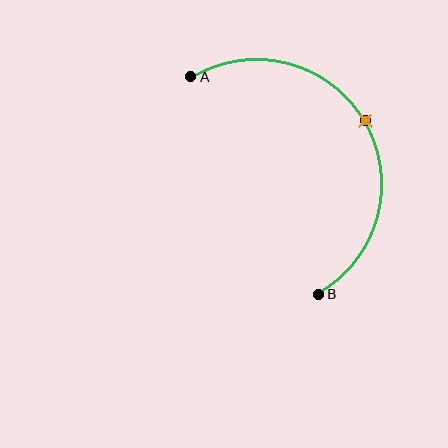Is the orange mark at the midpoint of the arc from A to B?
Yes. The orange mark lies on the arc at equal arc-length from both A and B — it is the arc midpoint.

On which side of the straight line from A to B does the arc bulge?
The arc bulges to the right of the straight line connecting A and B.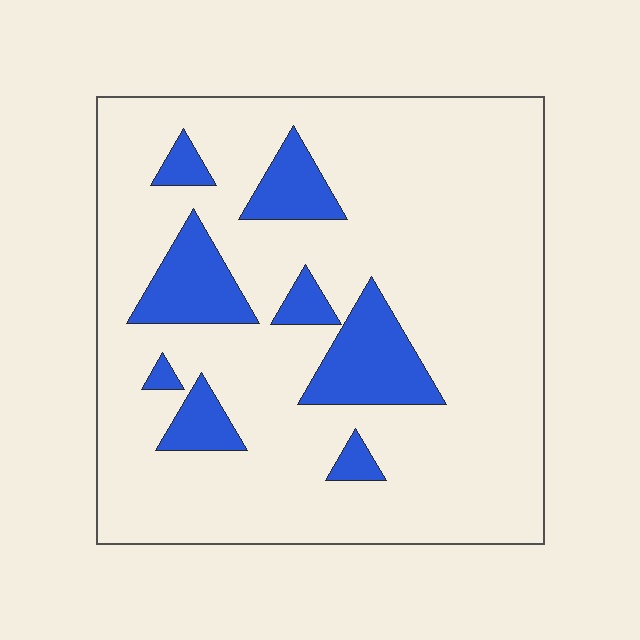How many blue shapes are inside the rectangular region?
8.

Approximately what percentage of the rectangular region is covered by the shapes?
Approximately 15%.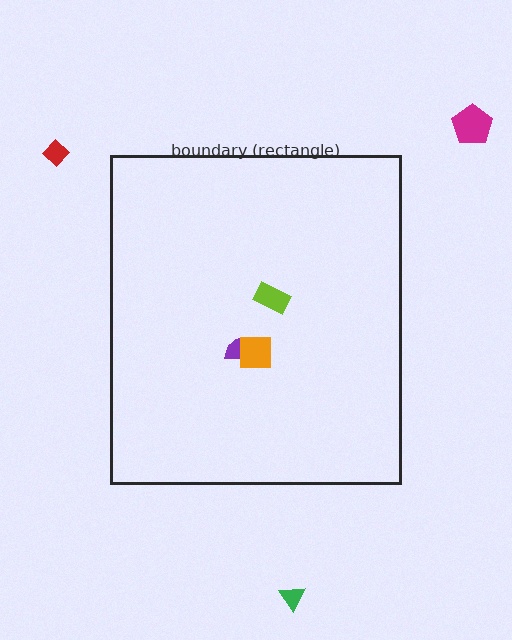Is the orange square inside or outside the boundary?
Inside.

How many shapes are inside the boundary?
3 inside, 3 outside.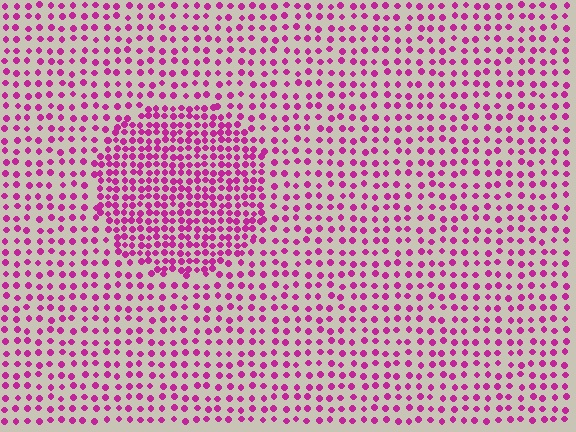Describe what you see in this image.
The image contains small magenta elements arranged at two different densities. A circle-shaped region is visible where the elements are more densely packed than the surrounding area.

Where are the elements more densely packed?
The elements are more densely packed inside the circle boundary.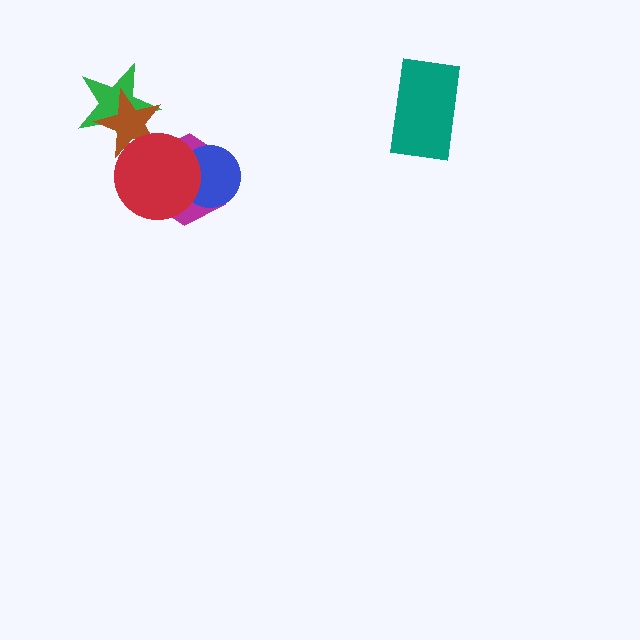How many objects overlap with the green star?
1 object overlaps with the green star.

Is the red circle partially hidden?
No, no other shape covers it.